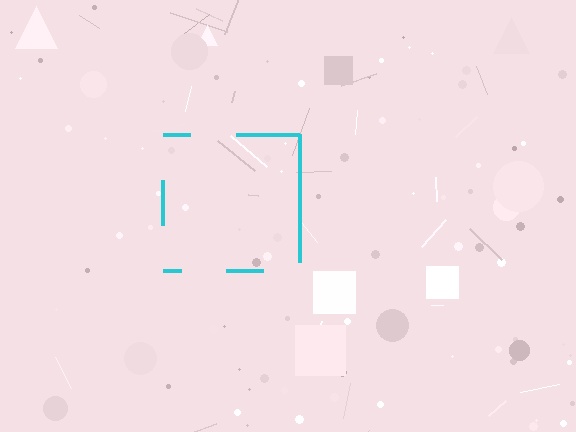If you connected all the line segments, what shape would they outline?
They would outline a square.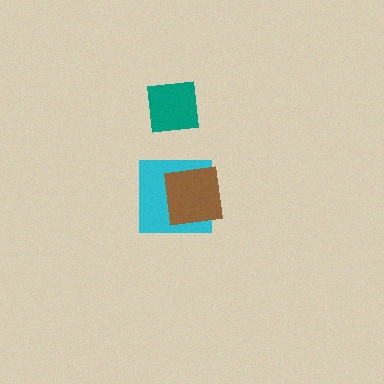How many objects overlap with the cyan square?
1 object overlaps with the cyan square.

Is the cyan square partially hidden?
Yes, it is partially covered by another shape.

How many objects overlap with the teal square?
0 objects overlap with the teal square.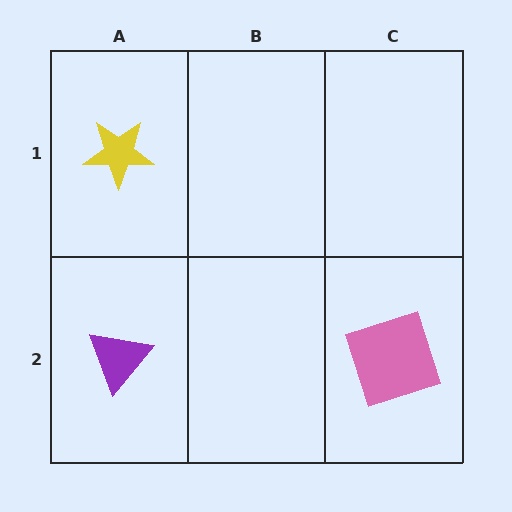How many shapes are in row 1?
1 shape.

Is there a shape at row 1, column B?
No, that cell is empty.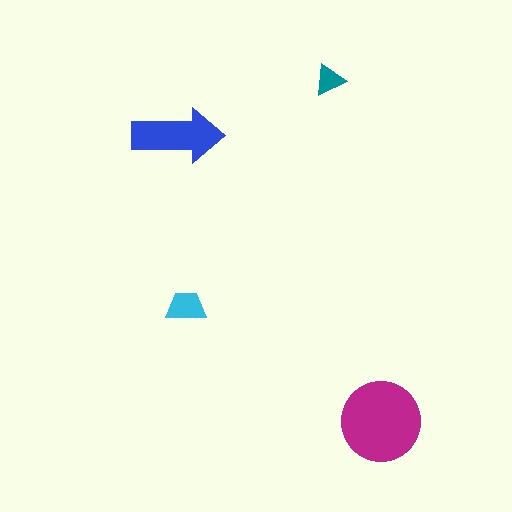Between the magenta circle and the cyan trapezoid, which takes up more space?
The magenta circle.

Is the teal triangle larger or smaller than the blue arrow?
Smaller.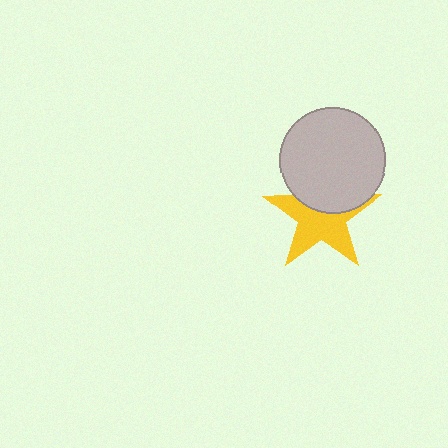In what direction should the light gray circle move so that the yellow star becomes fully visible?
The light gray circle should move up. That is the shortest direction to clear the overlap and leave the yellow star fully visible.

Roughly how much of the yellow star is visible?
About half of it is visible (roughly 62%).